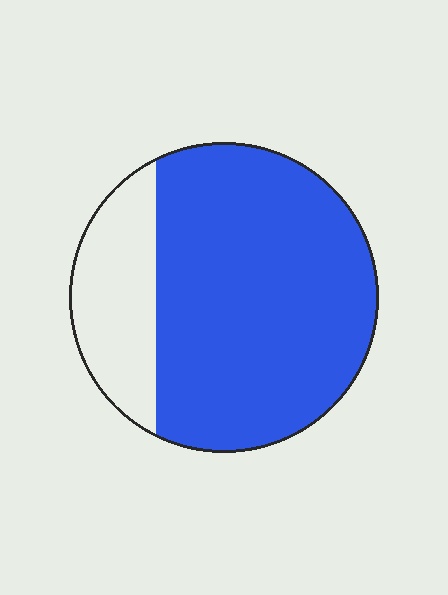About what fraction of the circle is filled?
About three quarters (3/4).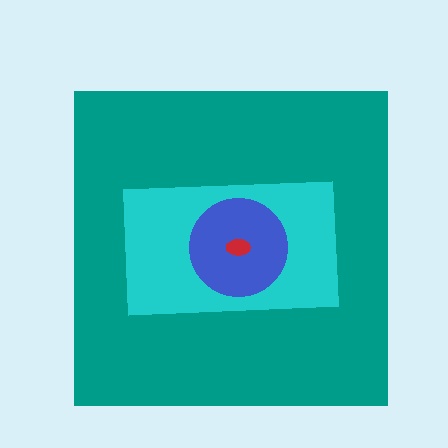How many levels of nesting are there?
4.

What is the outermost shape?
The teal square.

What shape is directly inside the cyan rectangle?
The blue circle.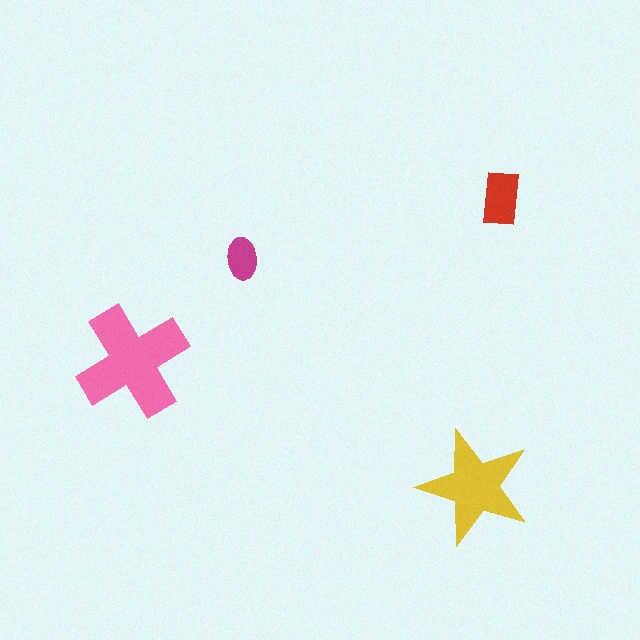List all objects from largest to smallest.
The pink cross, the yellow star, the red rectangle, the magenta ellipse.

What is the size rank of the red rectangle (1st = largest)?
3rd.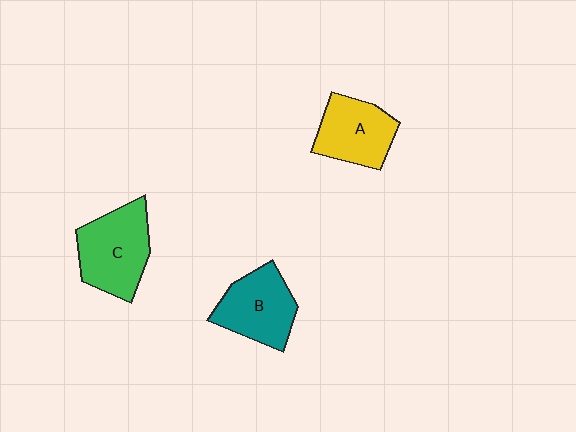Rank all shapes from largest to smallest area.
From largest to smallest: C (green), B (teal), A (yellow).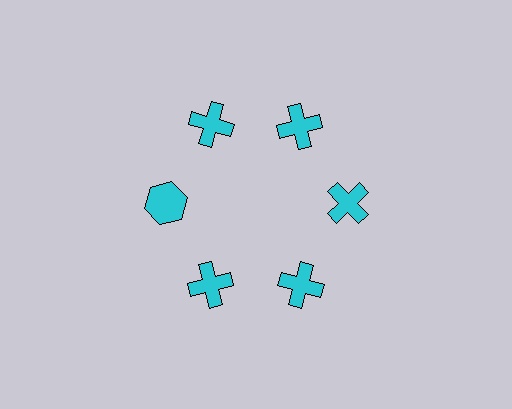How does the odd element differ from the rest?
It has a different shape: hexagon instead of cross.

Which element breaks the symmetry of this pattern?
The cyan hexagon at roughly the 9 o'clock position breaks the symmetry. All other shapes are cyan crosses.